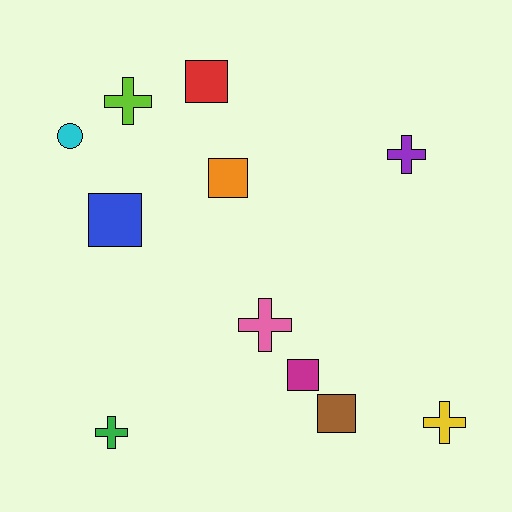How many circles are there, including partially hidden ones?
There is 1 circle.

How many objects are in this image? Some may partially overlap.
There are 11 objects.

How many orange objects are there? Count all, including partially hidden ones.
There is 1 orange object.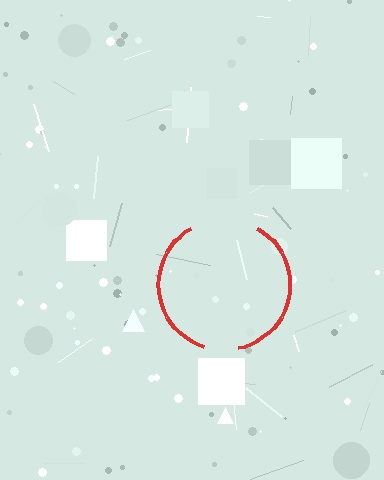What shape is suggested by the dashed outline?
The dashed outline suggests a circle.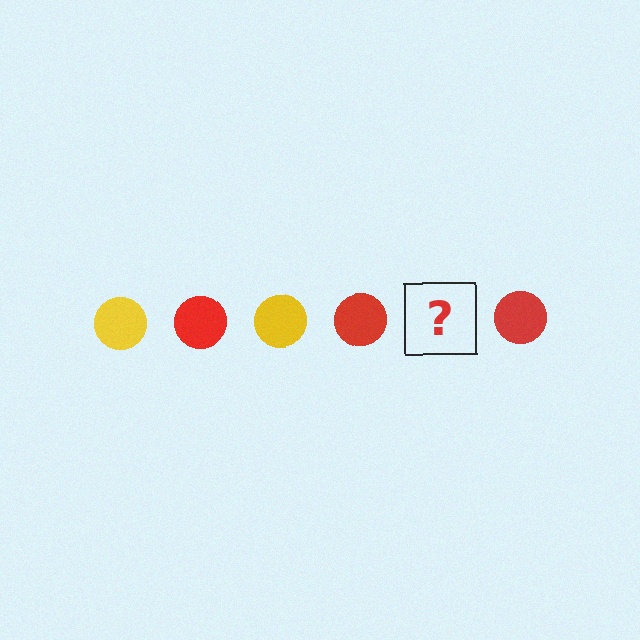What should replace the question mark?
The question mark should be replaced with a yellow circle.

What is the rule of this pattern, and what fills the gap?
The rule is that the pattern cycles through yellow, red circles. The gap should be filled with a yellow circle.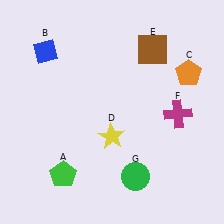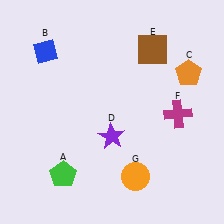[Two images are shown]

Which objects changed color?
D changed from yellow to purple. G changed from green to orange.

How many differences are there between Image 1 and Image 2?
There are 2 differences between the two images.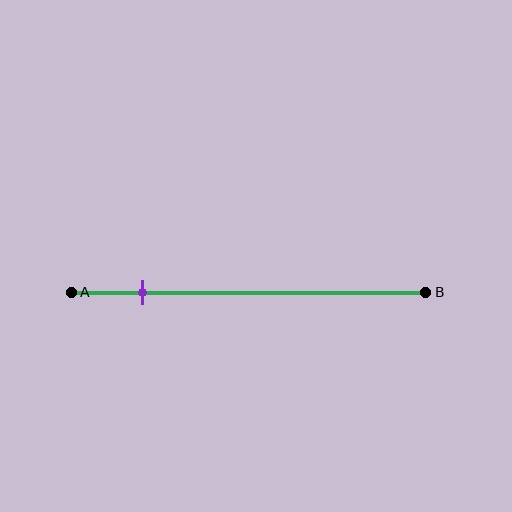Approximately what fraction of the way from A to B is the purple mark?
The purple mark is approximately 20% of the way from A to B.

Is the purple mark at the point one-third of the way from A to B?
No, the mark is at about 20% from A, not at the 33% one-third point.